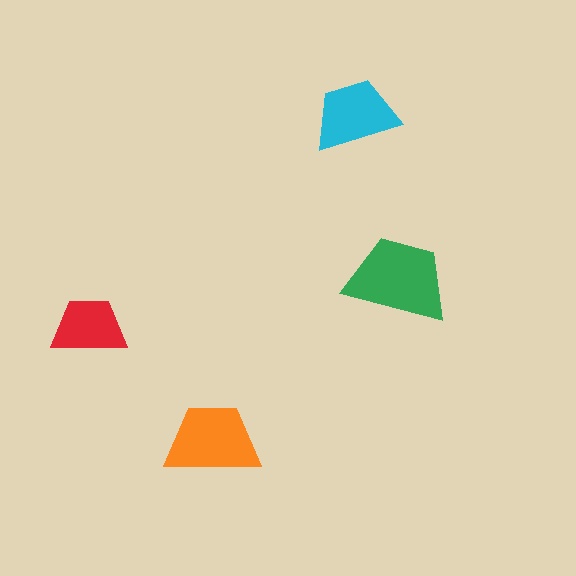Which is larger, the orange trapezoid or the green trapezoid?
The green one.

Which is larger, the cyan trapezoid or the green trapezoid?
The green one.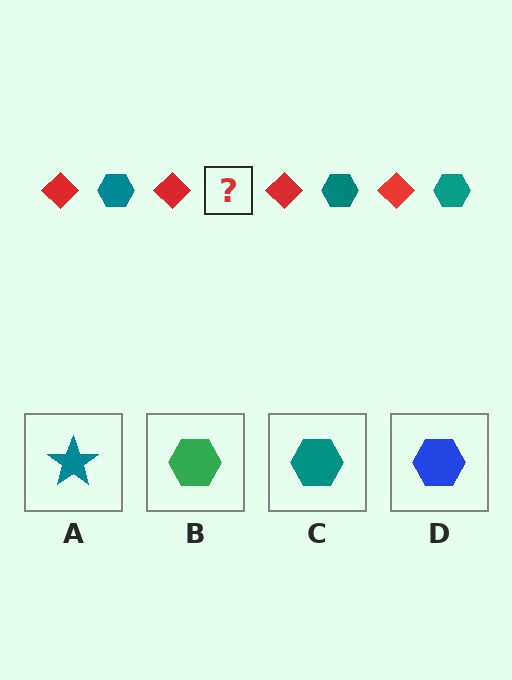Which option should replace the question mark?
Option C.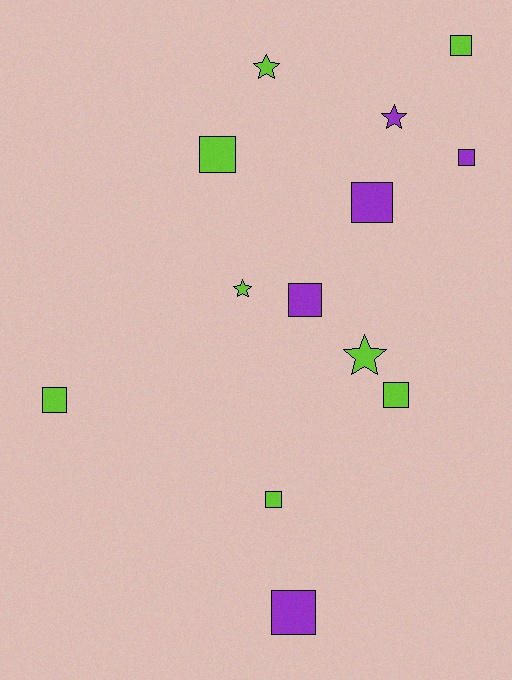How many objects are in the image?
There are 13 objects.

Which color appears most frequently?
Lime, with 8 objects.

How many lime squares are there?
There are 5 lime squares.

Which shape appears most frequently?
Square, with 9 objects.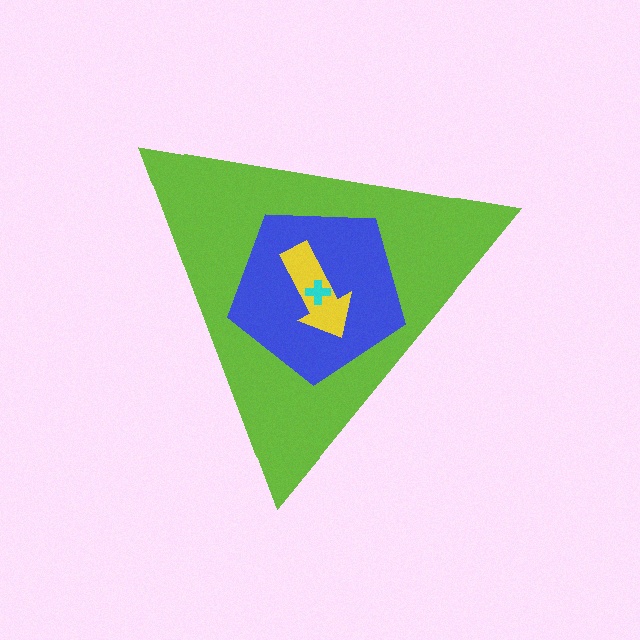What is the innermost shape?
The cyan cross.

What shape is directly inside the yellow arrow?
The cyan cross.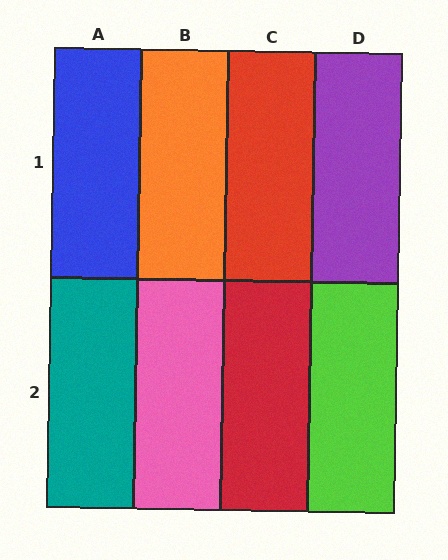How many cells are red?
2 cells are red.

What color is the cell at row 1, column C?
Red.